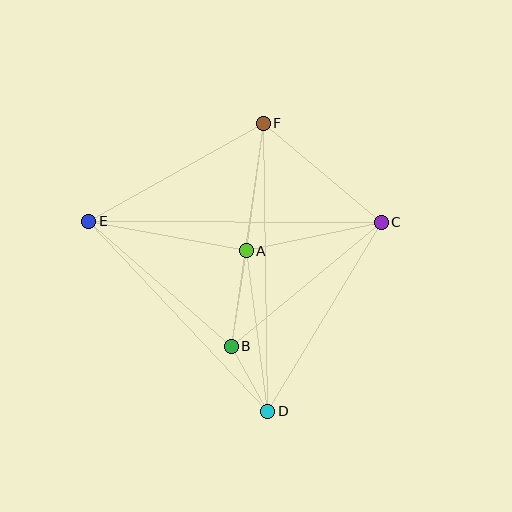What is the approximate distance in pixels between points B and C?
The distance between B and C is approximately 195 pixels.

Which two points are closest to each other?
Points B and D are closest to each other.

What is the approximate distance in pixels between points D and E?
The distance between D and E is approximately 261 pixels.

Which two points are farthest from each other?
Points C and E are farthest from each other.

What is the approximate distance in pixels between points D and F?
The distance between D and F is approximately 288 pixels.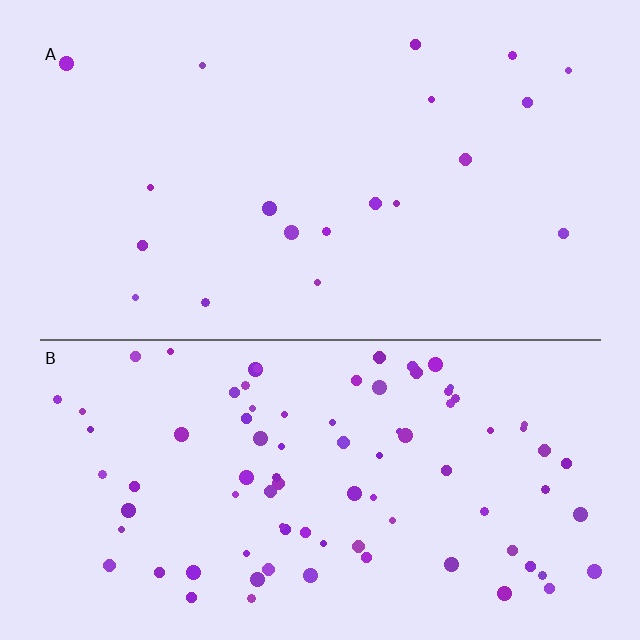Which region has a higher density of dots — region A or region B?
B (the bottom).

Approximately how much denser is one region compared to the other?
Approximately 4.4× — region B over region A.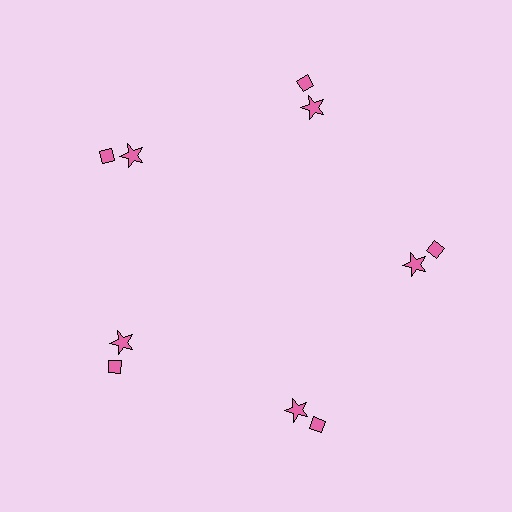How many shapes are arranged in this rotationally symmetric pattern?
There are 10 shapes, arranged in 5 groups of 2.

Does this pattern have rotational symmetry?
Yes, this pattern has 5-fold rotational symmetry. It looks the same after rotating 72 degrees around the center.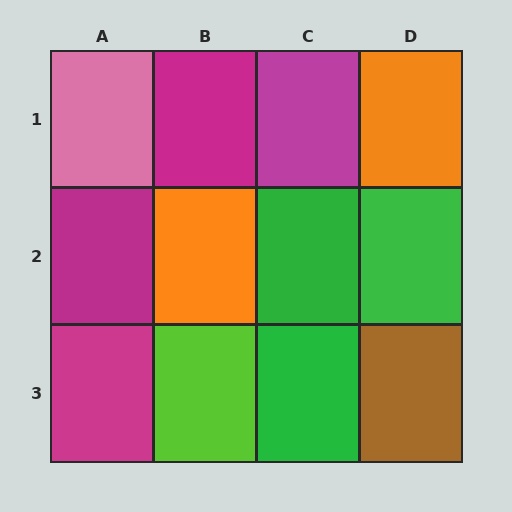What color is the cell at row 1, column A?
Pink.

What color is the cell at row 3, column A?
Magenta.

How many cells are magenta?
4 cells are magenta.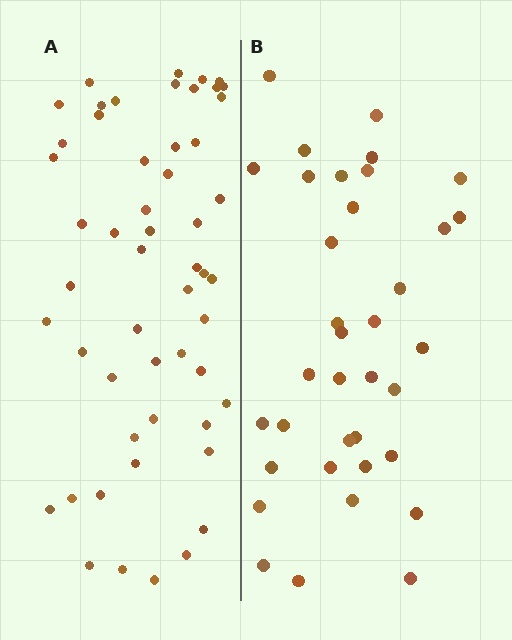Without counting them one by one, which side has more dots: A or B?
Region A (the left region) has more dots.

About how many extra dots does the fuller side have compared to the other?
Region A has approximately 15 more dots than region B.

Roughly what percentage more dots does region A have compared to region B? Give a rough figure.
About 45% more.